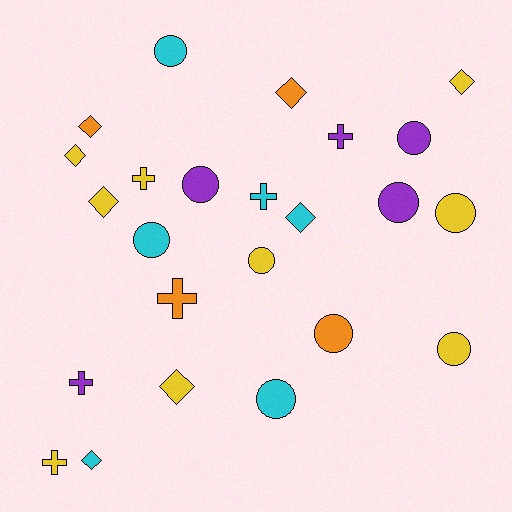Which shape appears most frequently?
Circle, with 10 objects.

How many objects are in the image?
There are 24 objects.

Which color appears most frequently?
Yellow, with 9 objects.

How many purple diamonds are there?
There are no purple diamonds.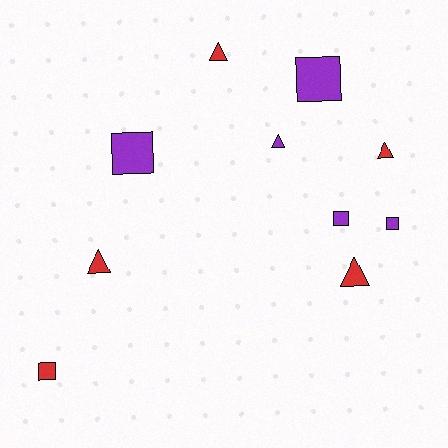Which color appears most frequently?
Red, with 5 objects.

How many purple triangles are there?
There is 1 purple triangle.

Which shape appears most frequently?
Square, with 5 objects.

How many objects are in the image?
There are 10 objects.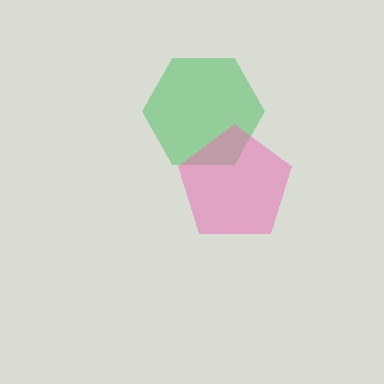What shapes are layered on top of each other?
The layered shapes are: a green hexagon, a pink pentagon.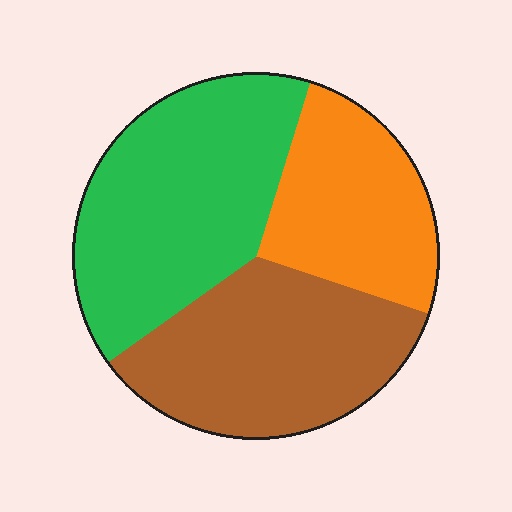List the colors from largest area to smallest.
From largest to smallest: green, brown, orange.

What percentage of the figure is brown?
Brown covers 35% of the figure.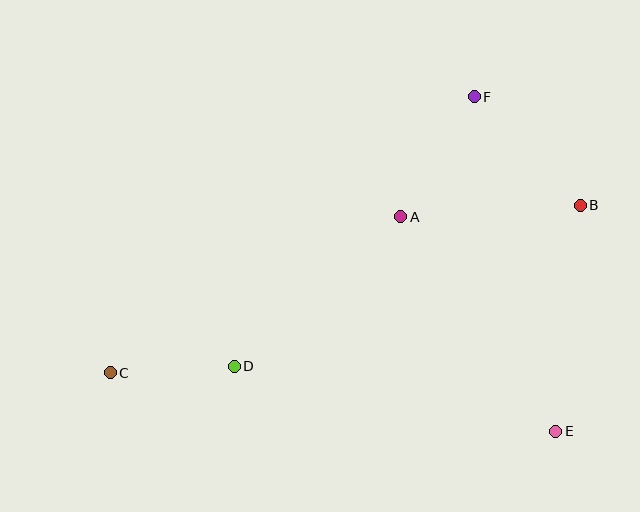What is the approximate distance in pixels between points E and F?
The distance between E and F is approximately 344 pixels.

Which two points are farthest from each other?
Points B and C are farthest from each other.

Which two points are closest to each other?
Points C and D are closest to each other.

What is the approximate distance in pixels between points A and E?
The distance between A and E is approximately 264 pixels.